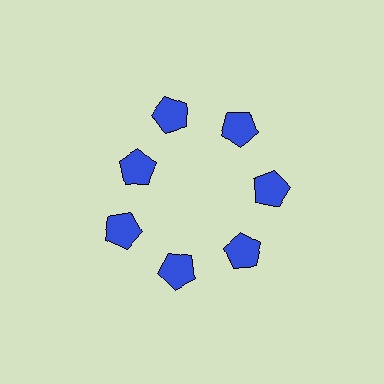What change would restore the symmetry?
The symmetry would be restored by moving it outward, back onto the ring so that all 7 pentagons sit at equal angles and equal distance from the center.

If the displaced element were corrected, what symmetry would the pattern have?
It would have 7-fold rotational symmetry — the pattern would map onto itself every 51 degrees.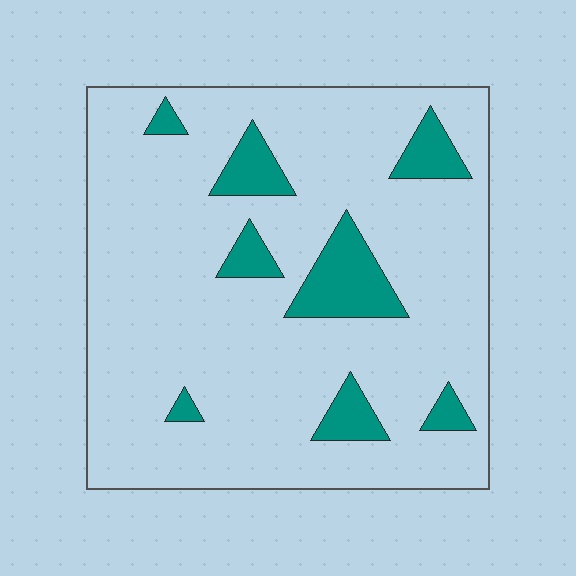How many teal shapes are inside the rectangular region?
8.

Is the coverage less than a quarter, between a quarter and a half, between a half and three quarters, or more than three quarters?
Less than a quarter.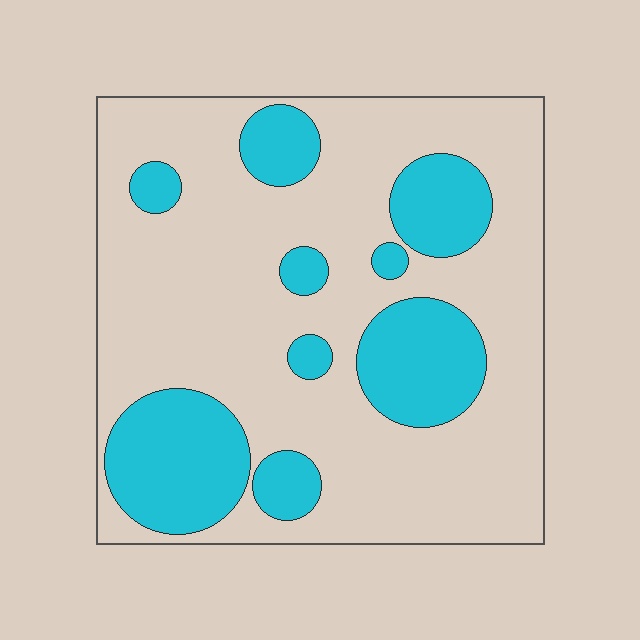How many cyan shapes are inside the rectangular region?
9.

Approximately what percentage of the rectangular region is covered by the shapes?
Approximately 25%.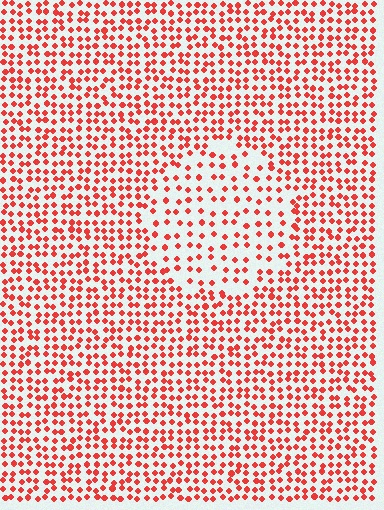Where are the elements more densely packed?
The elements are more densely packed outside the circle boundary.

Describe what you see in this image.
The image contains small red elements arranged at two different densities. A circle-shaped region is visible where the elements are less densely packed than the surrounding area.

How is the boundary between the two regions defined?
The boundary is defined by a change in element density (approximately 1.9x ratio). All elements are the same color, size, and shape.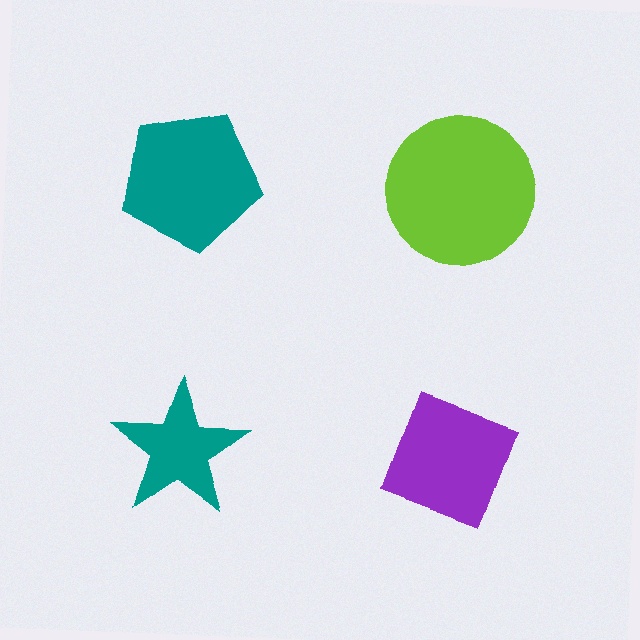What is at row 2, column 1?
A teal star.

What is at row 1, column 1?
A teal pentagon.